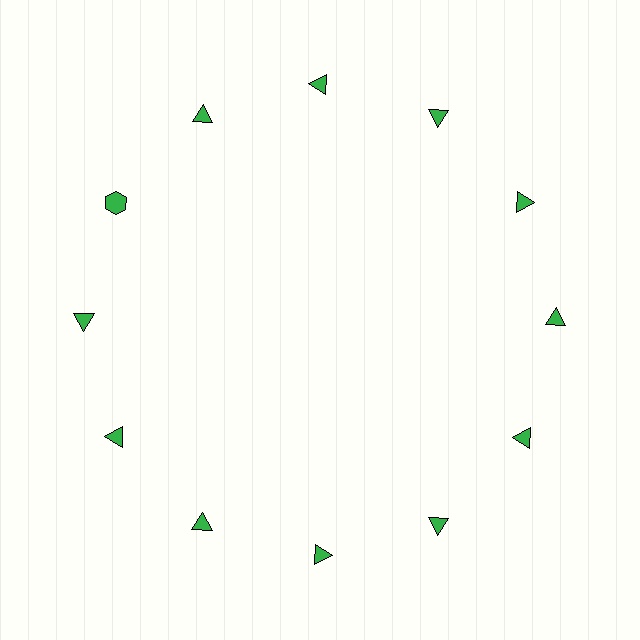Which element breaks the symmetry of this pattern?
The green hexagon at roughly the 10 o'clock position breaks the symmetry. All other shapes are green triangles.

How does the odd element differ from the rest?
It has a different shape: hexagon instead of triangle.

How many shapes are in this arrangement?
There are 12 shapes arranged in a ring pattern.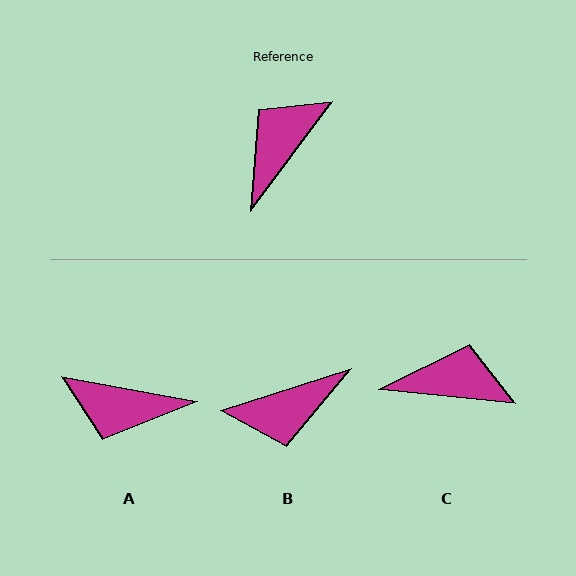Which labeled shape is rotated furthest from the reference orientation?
B, about 145 degrees away.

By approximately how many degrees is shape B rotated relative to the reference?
Approximately 145 degrees counter-clockwise.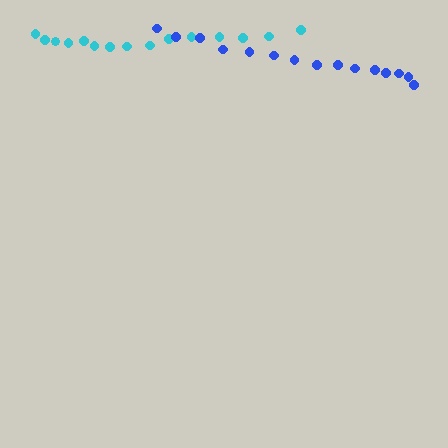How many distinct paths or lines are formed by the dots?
There are 2 distinct paths.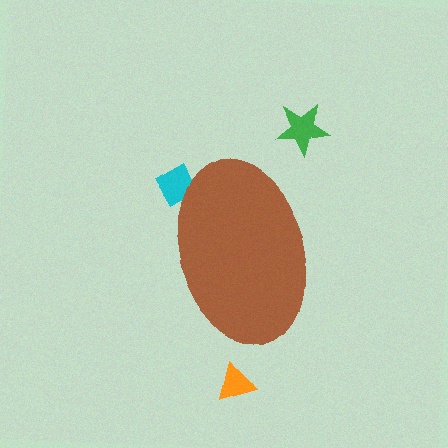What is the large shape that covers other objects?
A brown ellipse.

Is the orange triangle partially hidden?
No, the orange triangle is fully visible.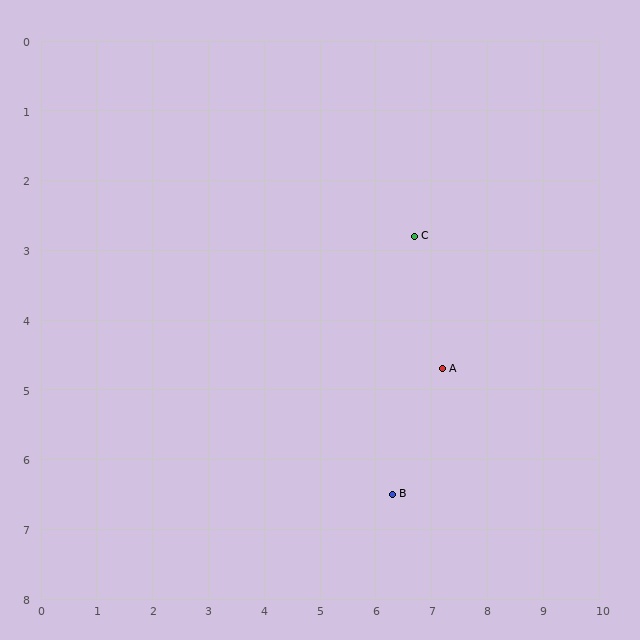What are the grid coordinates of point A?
Point A is at approximately (7.2, 4.7).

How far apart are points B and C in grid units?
Points B and C are about 3.7 grid units apart.